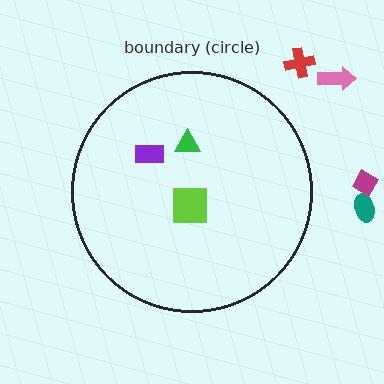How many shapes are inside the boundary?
3 inside, 4 outside.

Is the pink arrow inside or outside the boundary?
Outside.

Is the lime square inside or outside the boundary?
Inside.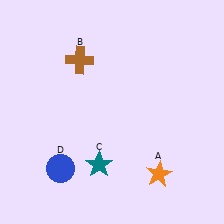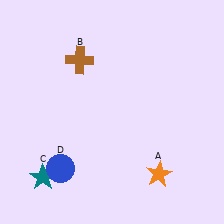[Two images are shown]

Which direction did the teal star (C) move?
The teal star (C) moved left.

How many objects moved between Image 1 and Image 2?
1 object moved between the two images.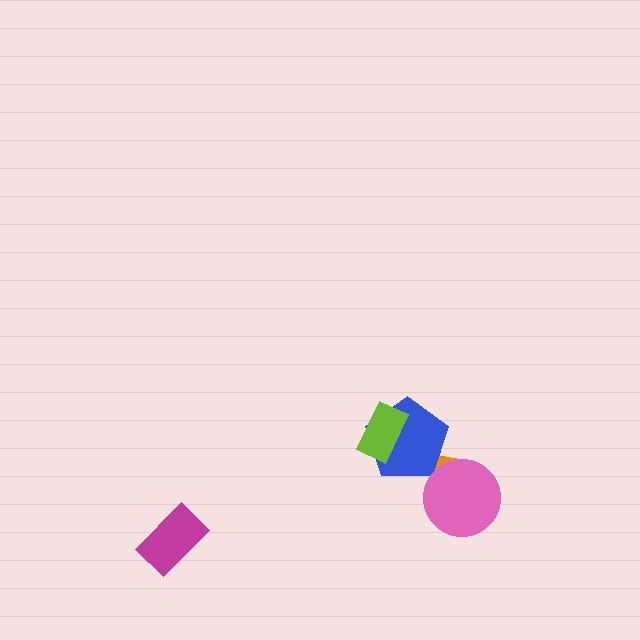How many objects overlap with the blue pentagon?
2 objects overlap with the blue pentagon.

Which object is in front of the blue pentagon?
The lime rectangle is in front of the blue pentagon.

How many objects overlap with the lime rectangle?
1 object overlaps with the lime rectangle.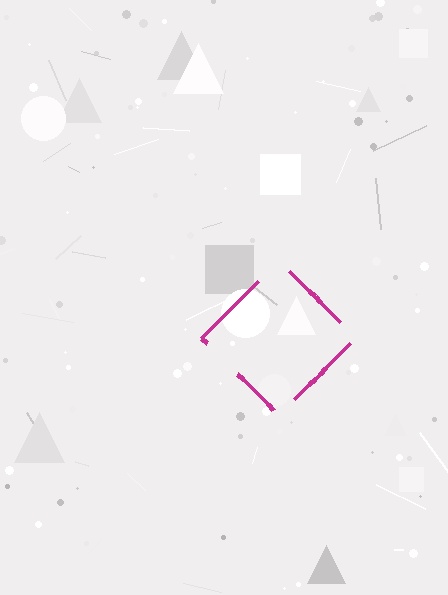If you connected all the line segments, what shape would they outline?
They would outline a diamond.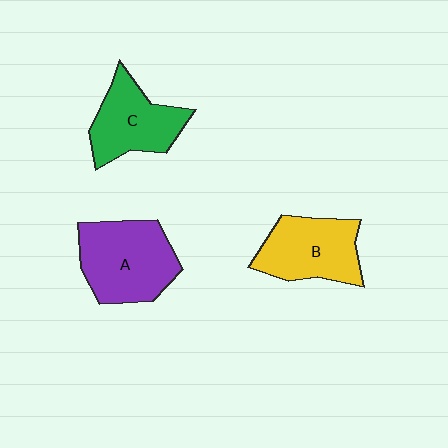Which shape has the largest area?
Shape A (purple).